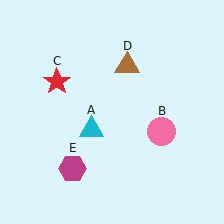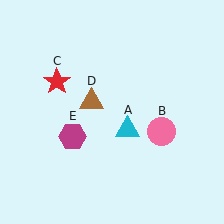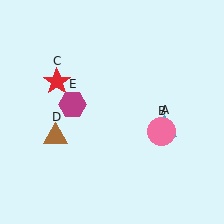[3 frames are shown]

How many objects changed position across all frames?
3 objects changed position: cyan triangle (object A), brown triangle (object D), magenta hexagon (object E).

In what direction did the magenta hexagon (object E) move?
The magenta hexagon (object E) moved up.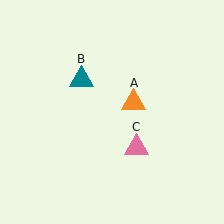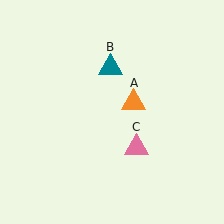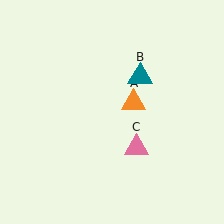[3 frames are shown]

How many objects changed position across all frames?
1 object changed position: teal triangle (object B).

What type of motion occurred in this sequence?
The teal triangle (object B) rotated clockwise around the center of the scene.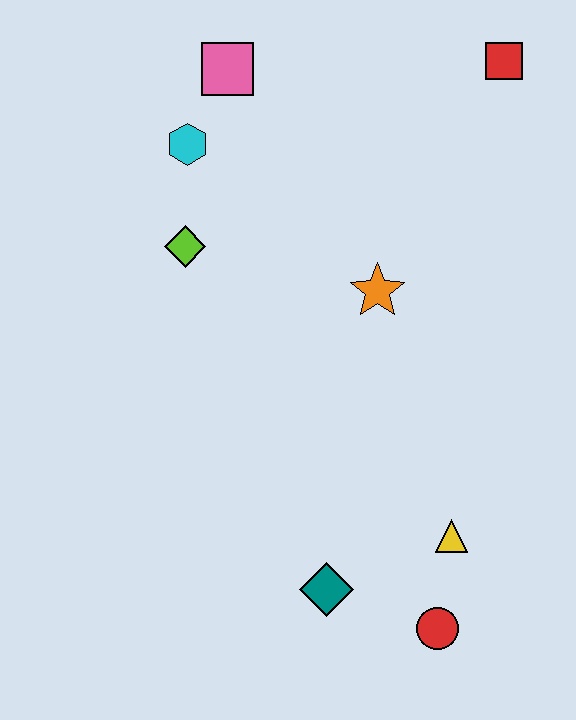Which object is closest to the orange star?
The lime diamond is closest to the orange star.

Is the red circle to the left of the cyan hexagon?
No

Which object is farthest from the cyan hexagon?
The red circle is farthest from the cyan hexagon.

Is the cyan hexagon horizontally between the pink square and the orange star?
No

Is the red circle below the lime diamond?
Yes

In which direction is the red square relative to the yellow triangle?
The red square is above the yellow triangle.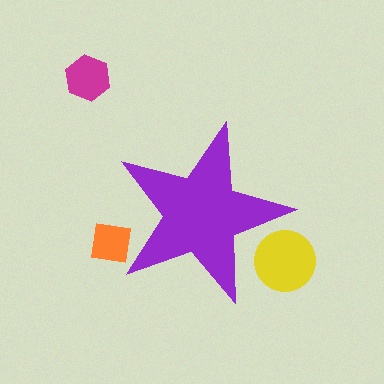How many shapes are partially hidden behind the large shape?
2 shapes are partially hidden.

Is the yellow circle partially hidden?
Yes, the yellow circle is partially hidden behind the purple star.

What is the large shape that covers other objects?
A purple star.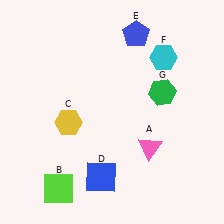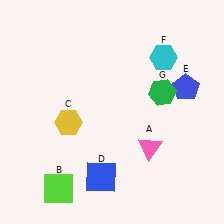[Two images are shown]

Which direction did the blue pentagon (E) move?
The blue pentagon (E) moved down.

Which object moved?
The blue pentagon (E) moved down.